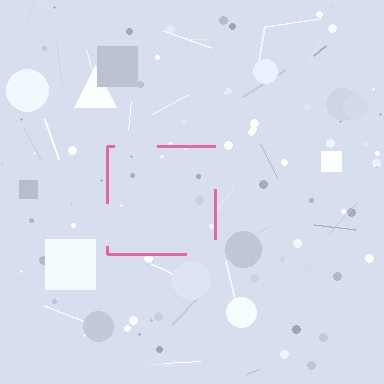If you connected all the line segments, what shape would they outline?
They would outline a square.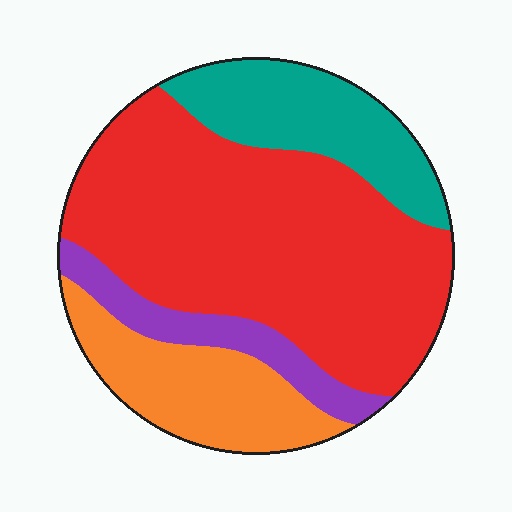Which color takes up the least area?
Purple, at roughly 10%.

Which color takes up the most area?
Red, at roughly 55%.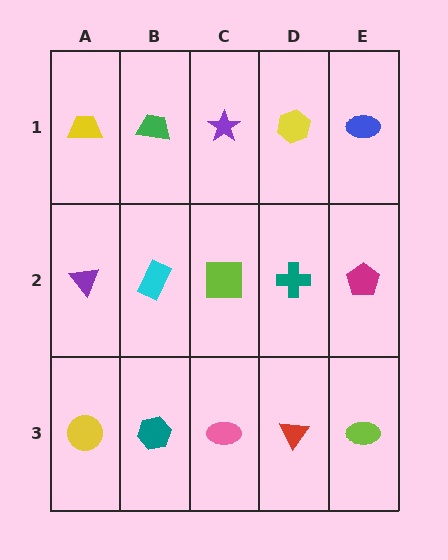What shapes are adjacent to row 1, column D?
A teal cross (row 2, column D), a purple star (row 1, column C), a blue ellipse (row 1, column E).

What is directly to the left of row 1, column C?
A green trapezoid.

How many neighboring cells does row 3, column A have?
2.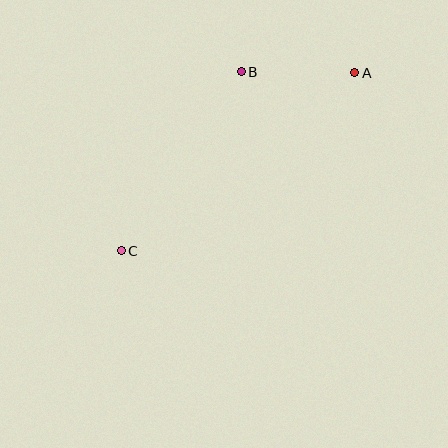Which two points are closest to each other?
Points A and B are closest to each other.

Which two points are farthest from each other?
Points A and C are farthest from each other.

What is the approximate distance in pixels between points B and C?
The distance between B and C is approximately 215 pixels.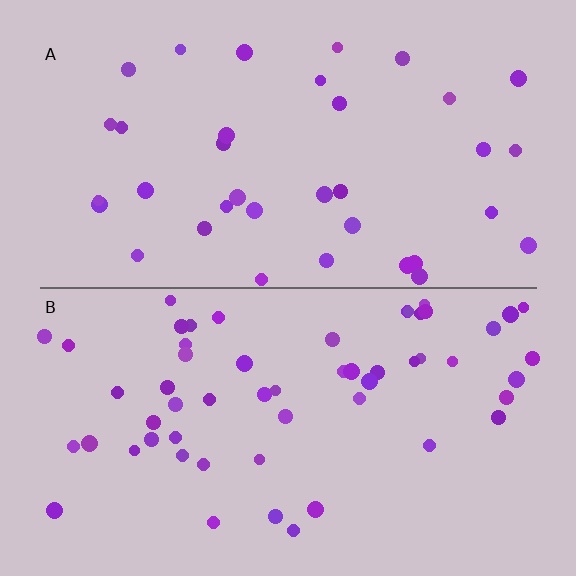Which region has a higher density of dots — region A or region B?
B (the bottom).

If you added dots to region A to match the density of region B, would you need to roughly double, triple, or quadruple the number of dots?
Approximately double.